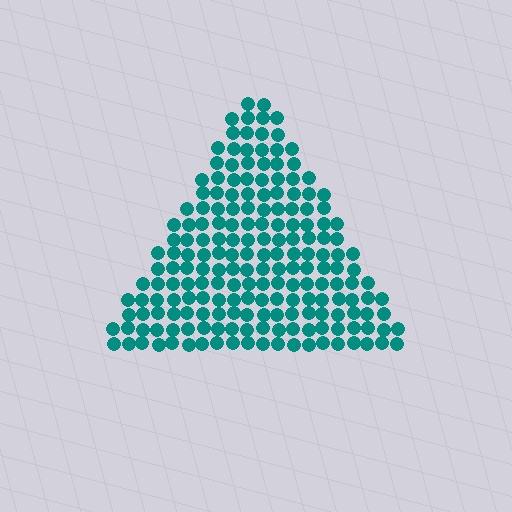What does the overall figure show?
The overall figure shows a triangle.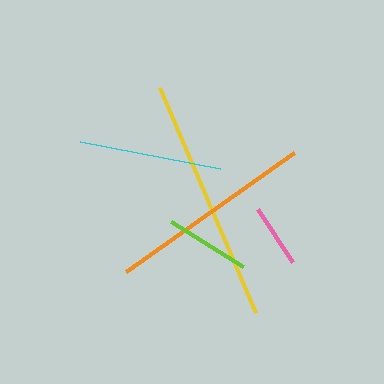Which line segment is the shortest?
The pink line is the shortest at approximately 64 pixels.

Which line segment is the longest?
The yellow line is the longest at approximately 245 pixels.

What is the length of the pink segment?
The pink segment is approximately 64 pixels long.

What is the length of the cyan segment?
The cyan segment is approximately 143 pixels long.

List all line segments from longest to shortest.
From longest to shortest: yellow, orange, cyan, lime, pink.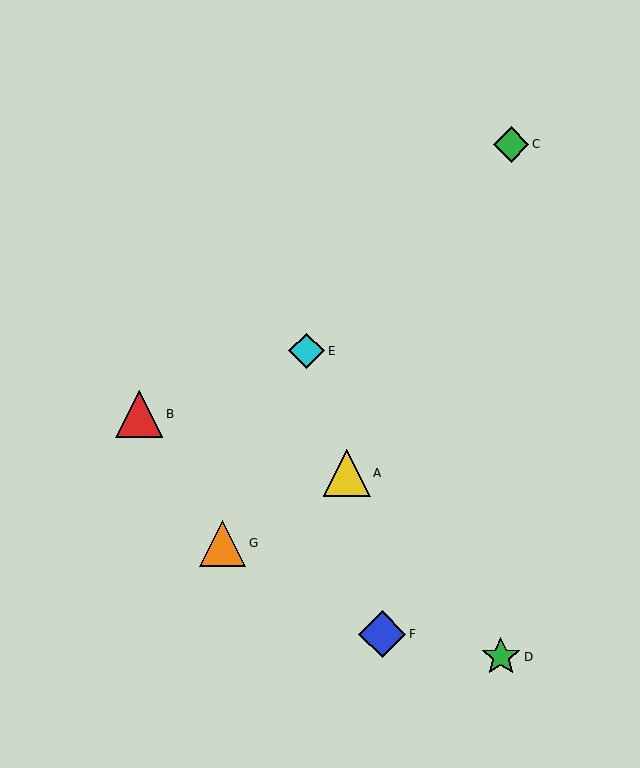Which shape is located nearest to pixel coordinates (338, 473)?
The yellow triangle (labeled A) at (347, 473) is nearest to that location.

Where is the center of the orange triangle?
The center of the orange triangle is at (222, 543).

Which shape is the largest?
The red triangle (labeled B) is the largest.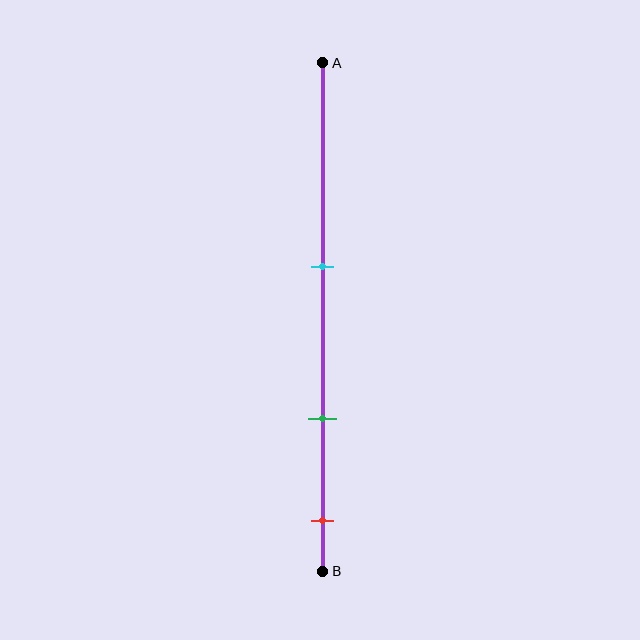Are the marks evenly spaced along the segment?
Yes, the marks are approximately evenly spaced.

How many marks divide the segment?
There are 3 marks dividing the segment.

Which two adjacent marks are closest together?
The green and red marks are the closest adjacent pair.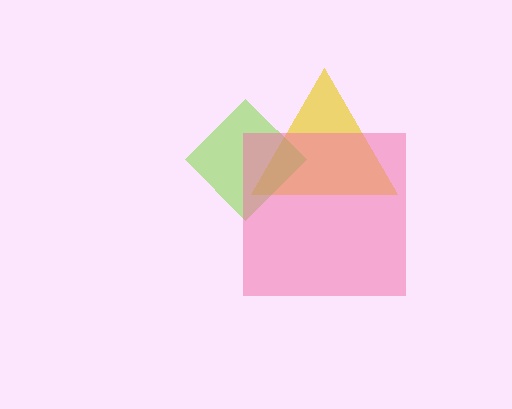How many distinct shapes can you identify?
There are 3 distinct shapes: a yellow triangle, a lime diamond, a pink square.